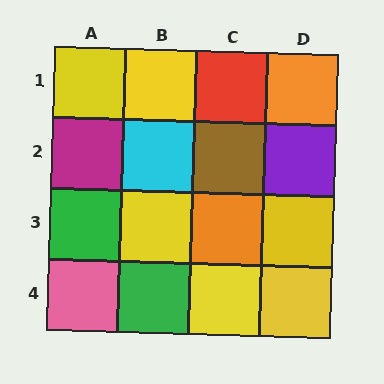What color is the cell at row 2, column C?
Brown.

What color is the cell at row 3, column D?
Yellow.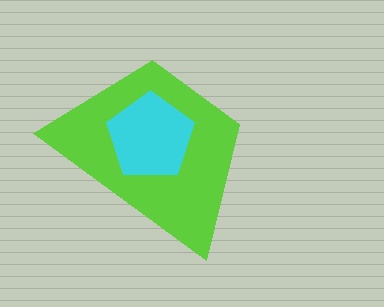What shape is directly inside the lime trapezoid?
The cyan pentagon.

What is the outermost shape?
The lime trapezoid.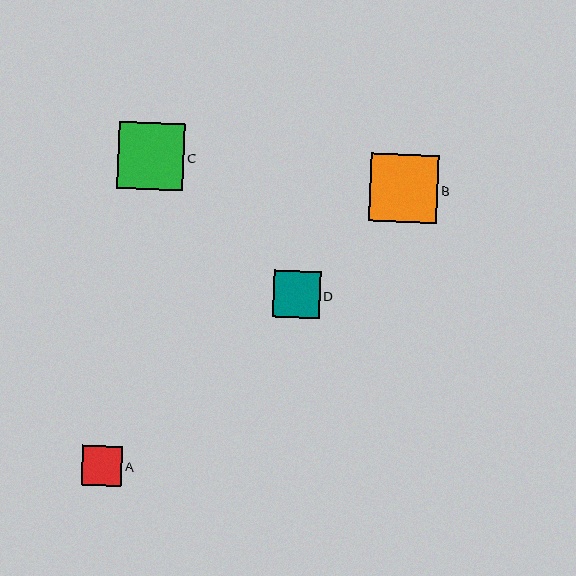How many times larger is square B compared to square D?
Square B is approximately 1.4 times the size of square D.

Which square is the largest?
Square B is the largest with a size of approximately 68 pixels.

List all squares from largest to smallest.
From largest to smallest: B, C, D, A.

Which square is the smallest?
Square A is the smallest with a size of approximately 40 pixels.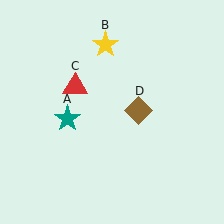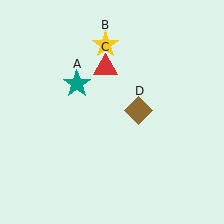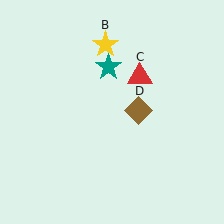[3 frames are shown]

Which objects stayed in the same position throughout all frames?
Yellow star (object B) and brown diamond (object D) remained stationary.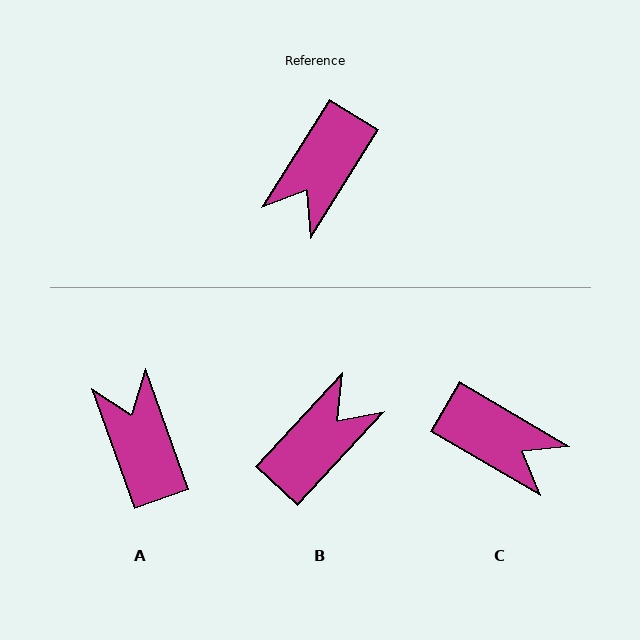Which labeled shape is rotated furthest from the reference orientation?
B, about 169 degrees away.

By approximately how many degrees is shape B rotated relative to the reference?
Approximately 169 degrees counter-clockwise.